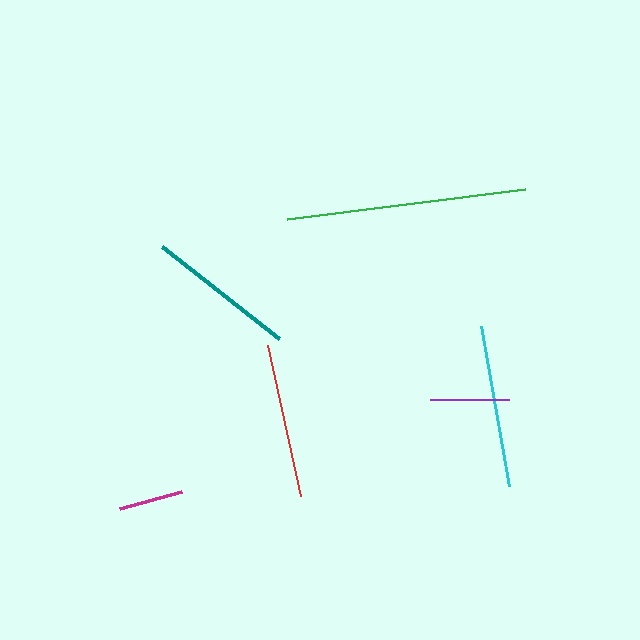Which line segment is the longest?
The green line is the longest at approximately 240 pixels.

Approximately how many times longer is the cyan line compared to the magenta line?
The cyan line is approximately 2.5 times the length of the magenta line.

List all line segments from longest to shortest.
From longest to shortest: green, cyan, red, teal, purple, magenta.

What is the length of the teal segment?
The teal segment is approximately 149 pixels long.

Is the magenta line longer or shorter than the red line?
The red line is longer than the magenta line.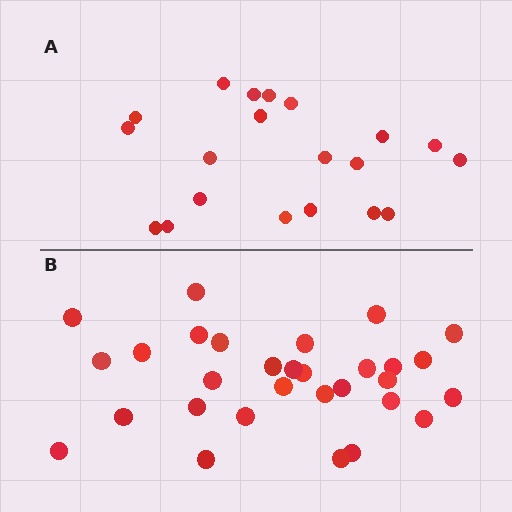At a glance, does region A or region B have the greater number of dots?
Region B (the bottom region) has more dots.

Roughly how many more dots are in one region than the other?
Region B has roughly 10 or so more dots than region A.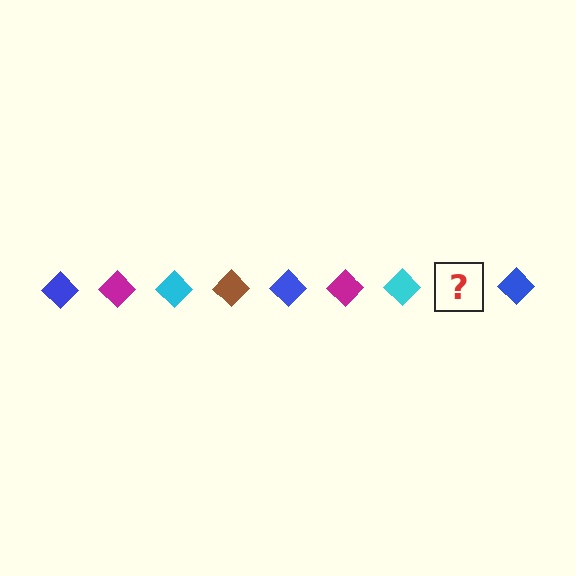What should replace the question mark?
The question mark should be replaced with a brown diamond.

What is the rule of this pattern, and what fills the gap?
The rule is that the pattern cycles through blue, magenta, cyan, brown diamonds. The gap should be filled with a brown diamond.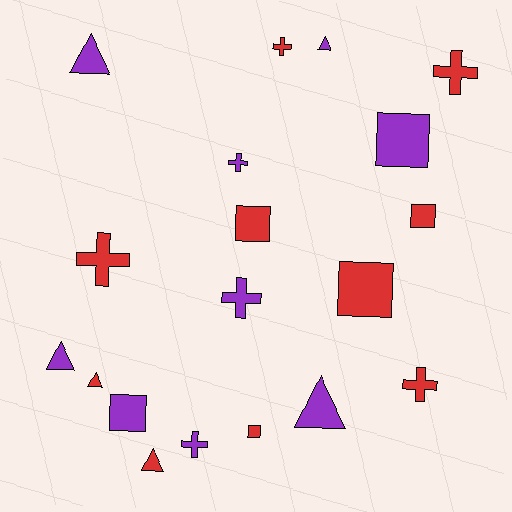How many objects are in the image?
There are 19 objects.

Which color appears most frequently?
Red, with 10 objects.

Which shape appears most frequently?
Cross, with 7 objects.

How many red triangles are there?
There are 2 red triangles.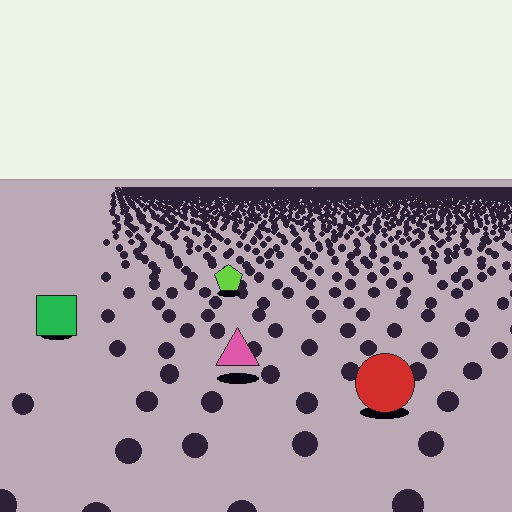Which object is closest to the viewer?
The red circle is closest. The texture marks near it are larger and more spread out.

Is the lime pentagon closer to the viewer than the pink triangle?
No. The pink triangle is closer — you can tell from the texture gradient: the ground texture is coarser near it.